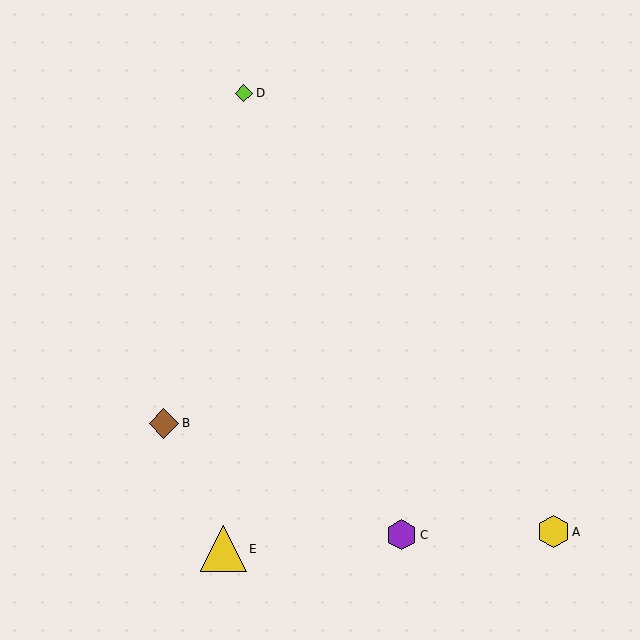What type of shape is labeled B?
Shape B is a brown diamond.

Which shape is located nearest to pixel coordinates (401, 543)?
The purple hexagon (labeled C) at (402, 535) is nearest to that location.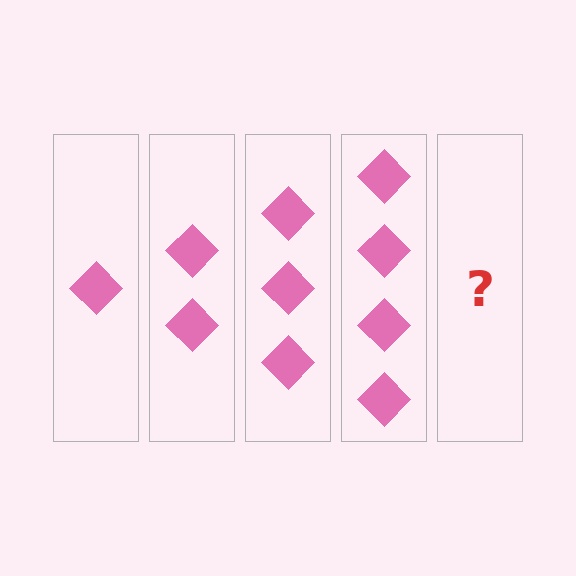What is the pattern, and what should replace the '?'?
The pattern is that each step adds one more diamond. The '?' should be 5 diamonds.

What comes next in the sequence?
The next element should be 5 diamonds.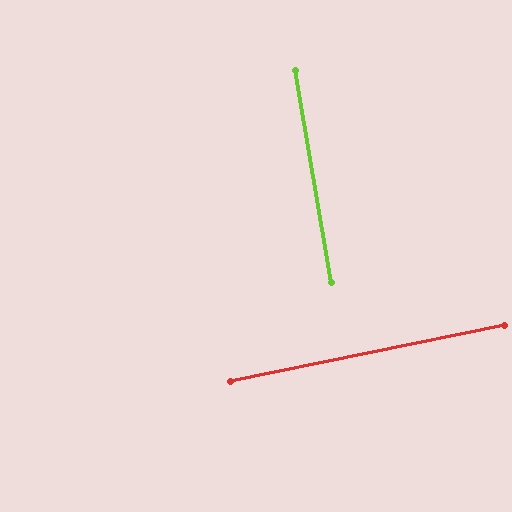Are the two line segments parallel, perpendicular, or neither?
Perpendicular — they meet at approximately 88°.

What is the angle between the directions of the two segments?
Approximately 88 degrees.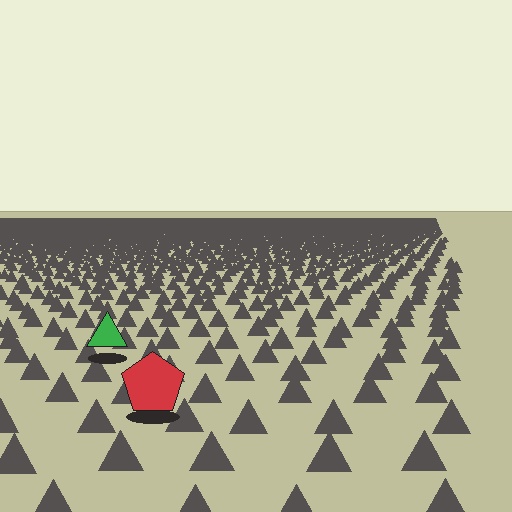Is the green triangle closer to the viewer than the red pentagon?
No. The red pentagon is closer — you can tell from the texture gradient: the ground texture is coarser near it.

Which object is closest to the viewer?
The red pentagon is closest. The texture marks near it are larger and more spread out.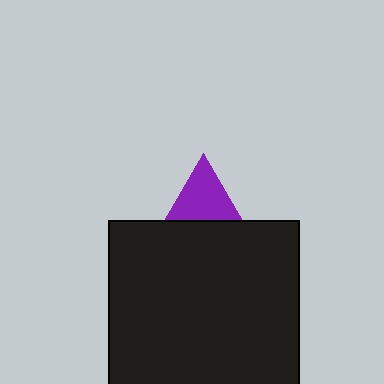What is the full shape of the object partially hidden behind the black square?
The partially hidden object is a purple triangle.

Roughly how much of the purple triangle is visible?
A small part of it is visible (roughly 38%).